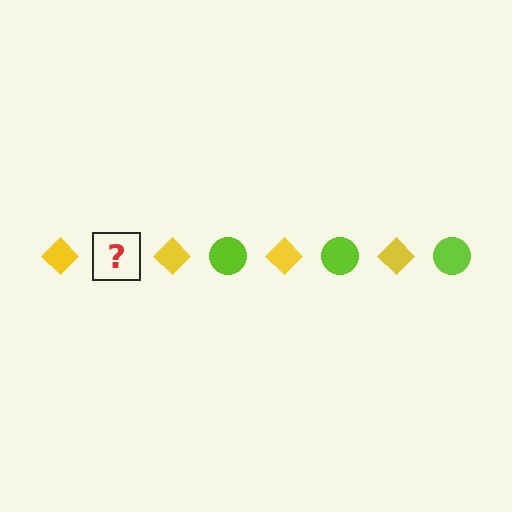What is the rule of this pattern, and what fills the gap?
The rule is that the pattern alternates between yellow diamond and lime circle. The gap should be filled with a lime circle.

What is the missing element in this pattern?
The missing element is a lime circle.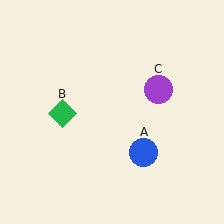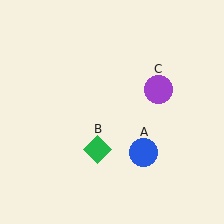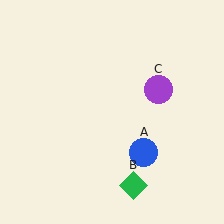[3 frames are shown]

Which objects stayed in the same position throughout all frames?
Blue circle (object A) and purple circle (object C) remained stationary.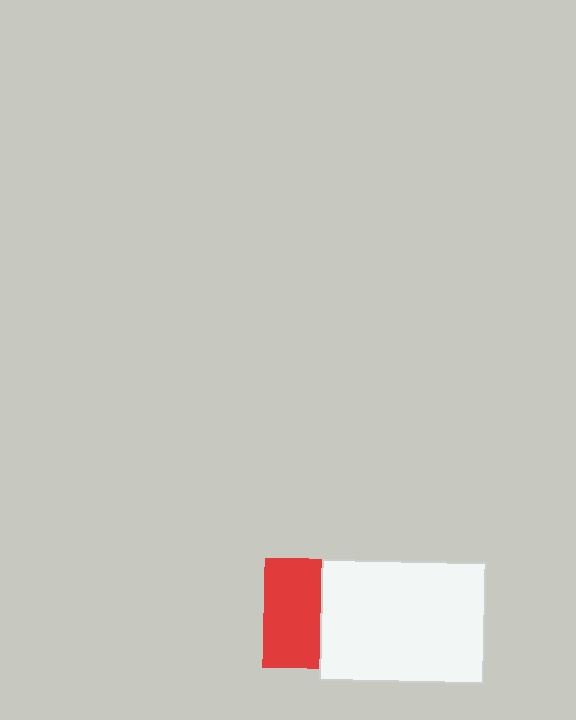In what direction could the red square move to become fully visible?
The red square could move left. That would shift it out from behind the white rectangle entirely.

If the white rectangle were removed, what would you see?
You would see the complete red square.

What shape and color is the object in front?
The object in front is a white rectangle.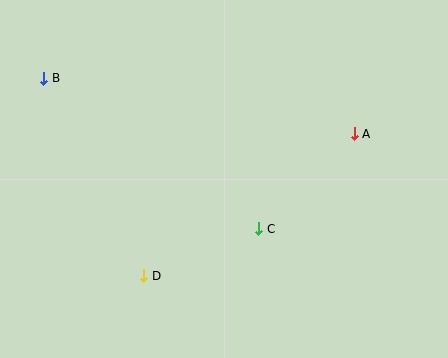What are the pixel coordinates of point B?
Point B is at (44, 78).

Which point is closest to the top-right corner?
Point A is closest to the top-right corner.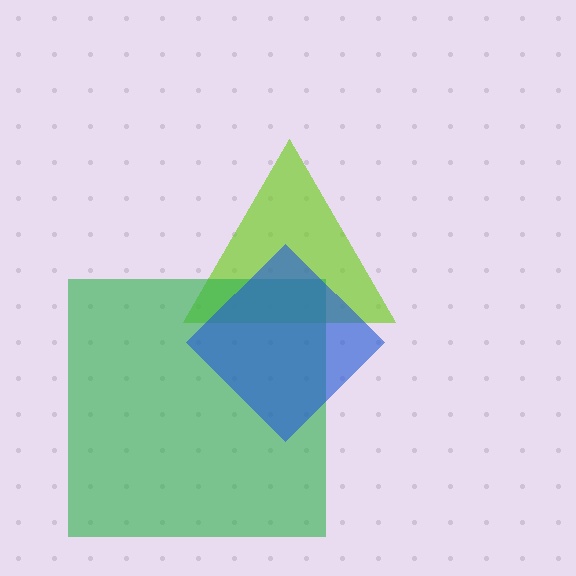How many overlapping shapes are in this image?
There are 3 overlapping shapes in the image.